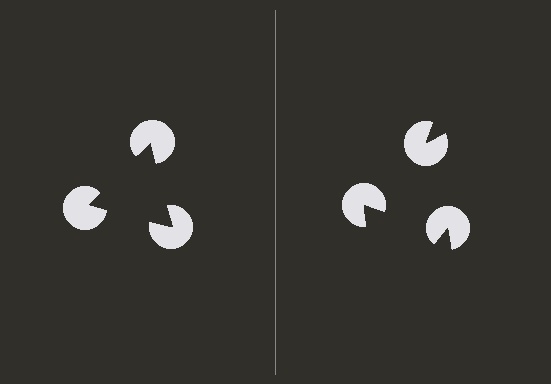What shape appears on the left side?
An illusory triangle.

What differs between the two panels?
The pac-man discs are positioned identically on both sides; only the wedge orientations differ. On the left they align to a triangle; on the right they are misaligned.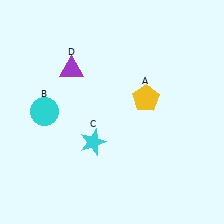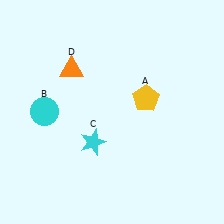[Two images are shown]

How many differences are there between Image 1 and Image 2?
There is 1 difference between the two images.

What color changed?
The triangle (D) changed from purple in Image 1 to orange in Image 2.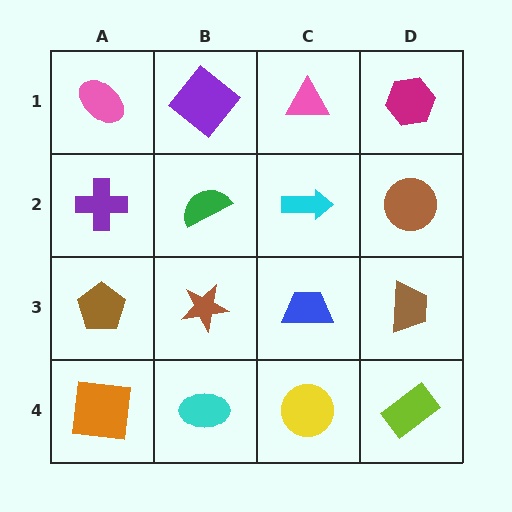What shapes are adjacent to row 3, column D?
A brown circle (row 2, column D), a lime rectangle (row 4, column D), a blue trapezoid (row 3, column C).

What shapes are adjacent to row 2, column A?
A pink ellipse (row 1, column A), a brown pentagon (row 3, column A), a green semicircle (row 2, column B).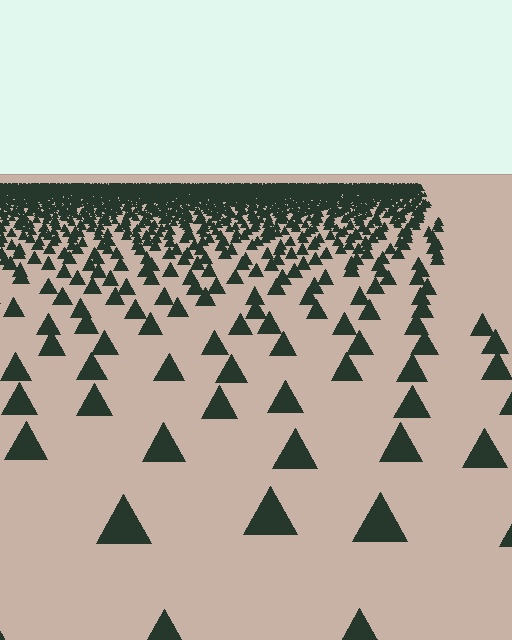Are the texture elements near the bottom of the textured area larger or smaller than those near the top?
Larger. Near the bottom, elements are closer to the viewer and appear at a bigger on-screen size.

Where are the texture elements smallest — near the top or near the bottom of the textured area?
Near the top.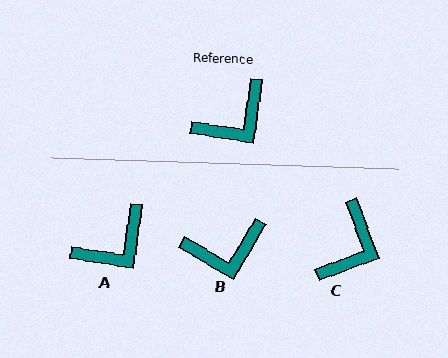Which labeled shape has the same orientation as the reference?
A.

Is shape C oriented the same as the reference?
No, it is off by about 29 degrees.